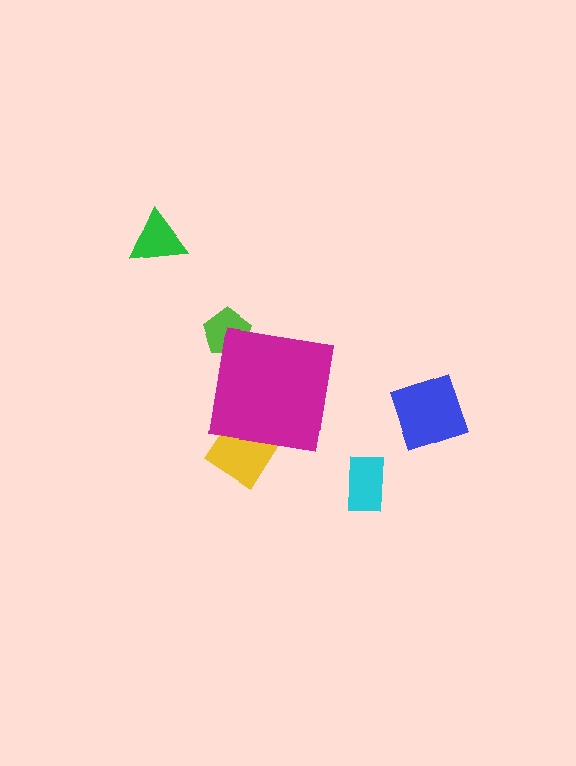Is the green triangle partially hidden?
No, the green triangle is fully visible.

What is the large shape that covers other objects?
A magenta square.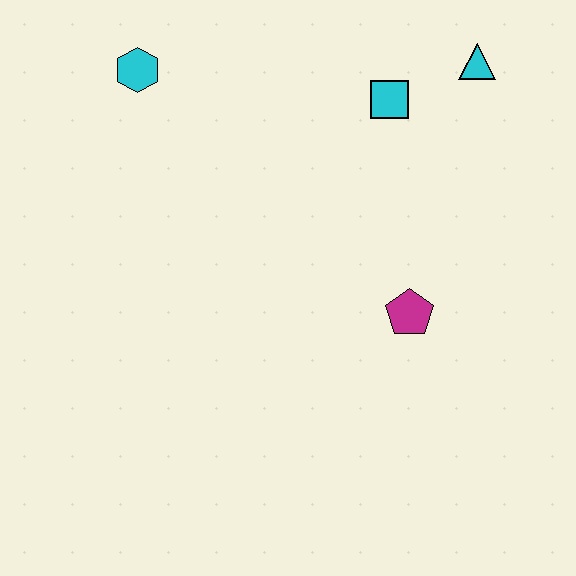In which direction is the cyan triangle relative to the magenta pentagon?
The cyan triangle is above the magenta pentagon.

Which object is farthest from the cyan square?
The cyan hexagon is farthest from the cyan square.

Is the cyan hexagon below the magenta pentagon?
No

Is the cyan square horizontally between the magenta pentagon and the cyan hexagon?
Yes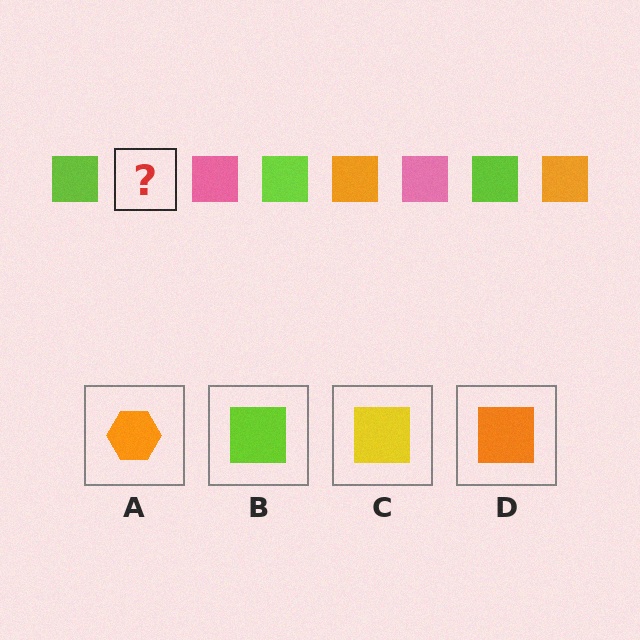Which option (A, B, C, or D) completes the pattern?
D.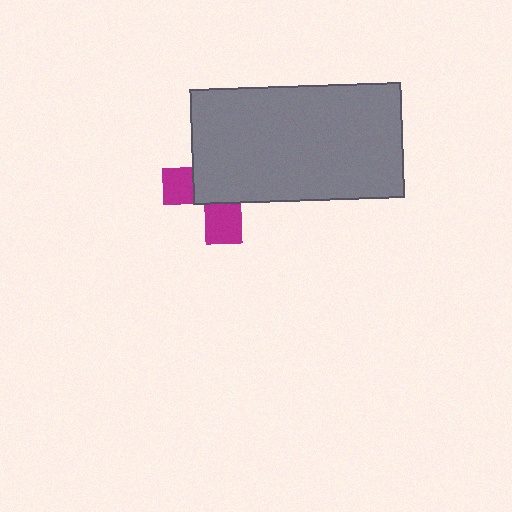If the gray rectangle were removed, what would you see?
You would see the complete magenta cross.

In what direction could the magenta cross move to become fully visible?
The magenta cross could move toward the lower-left. That would shift it out from behind the gray rectangle entirely.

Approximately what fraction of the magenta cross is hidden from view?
Roughly 65% of the magenta cross is hidden behind the gray rectangle.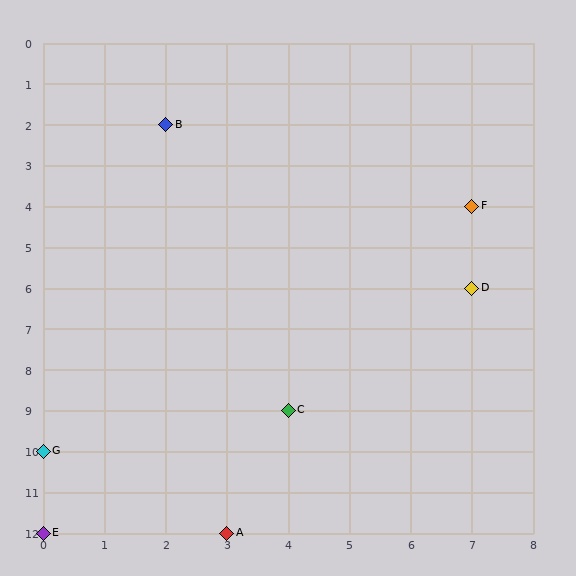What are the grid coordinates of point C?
Point C is at grid coordinates (4, 9).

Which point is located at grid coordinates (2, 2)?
Point B is at (2, 2).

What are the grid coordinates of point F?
Point F is at grid coordinates (7, 4).